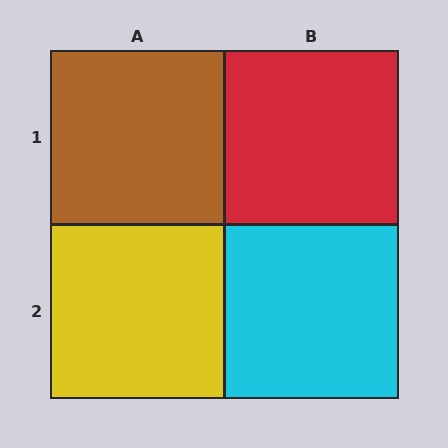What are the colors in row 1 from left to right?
Brown, red.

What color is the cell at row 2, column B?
Cyan.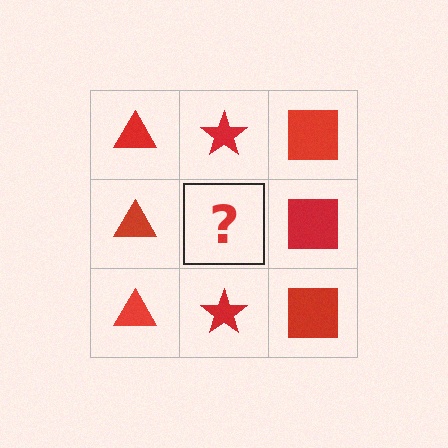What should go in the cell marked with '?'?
The missing cell should contain a red star.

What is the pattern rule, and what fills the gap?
The rule is that each column has a consistent shape. The gap should be filled with a red star.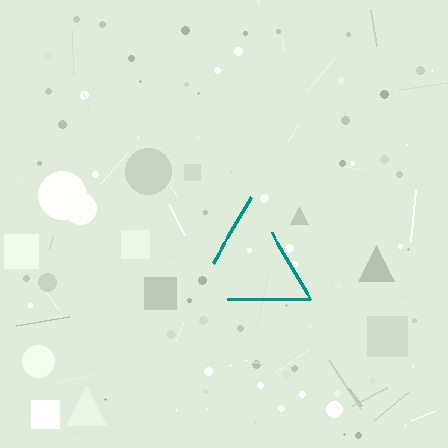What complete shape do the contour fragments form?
The contour fragments form a triangle.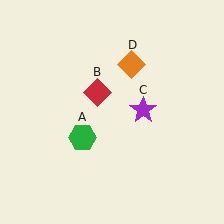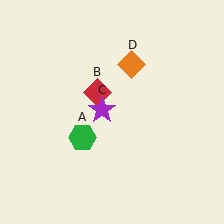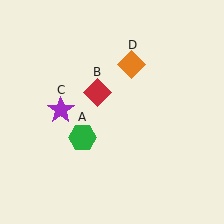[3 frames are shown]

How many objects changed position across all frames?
1 object changed position: purple star (object C).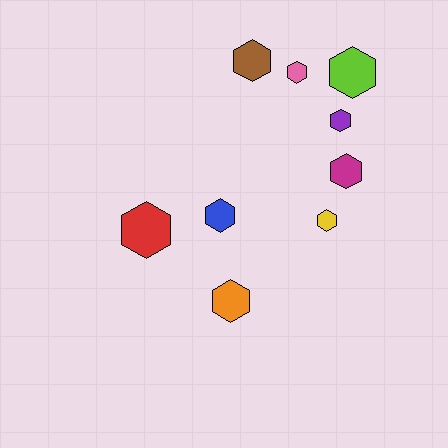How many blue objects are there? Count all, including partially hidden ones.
There is 1 blue object.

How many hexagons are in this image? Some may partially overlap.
There are 9 hexagons.